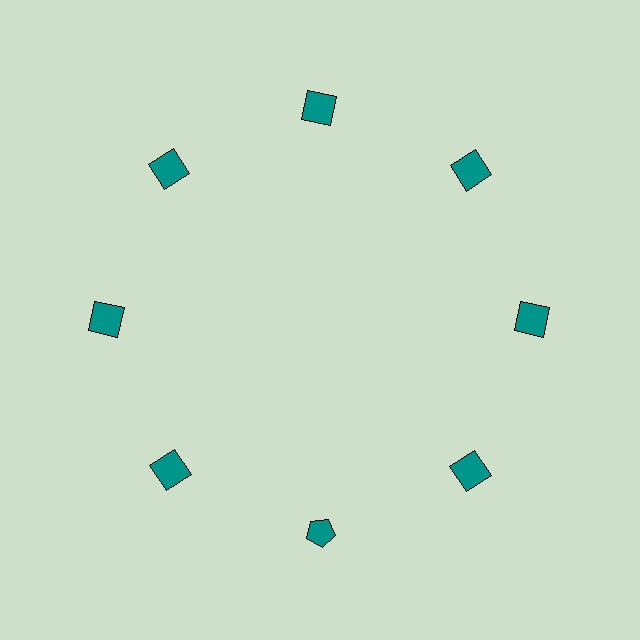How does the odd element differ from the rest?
It has a different shape: pentagon instead of square.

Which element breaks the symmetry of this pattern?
The teal pentagon at roughly the 6 o'clock position breaks the symmetry. All other shapes are teal squares.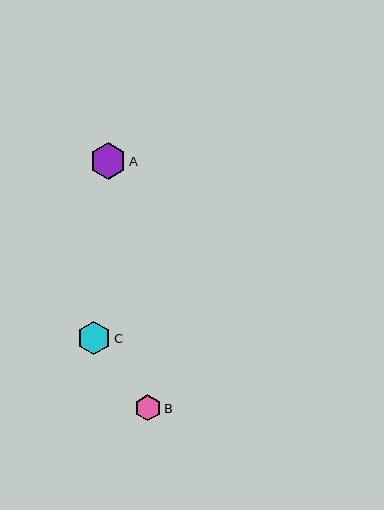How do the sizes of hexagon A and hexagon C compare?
Hexagon A and hexagon C are approximately the same size.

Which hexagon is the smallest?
Hexagon B is the smallest with a size of approximately 26 pixels.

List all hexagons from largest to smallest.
From largest to smallest: A, C, B.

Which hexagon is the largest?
Hexagon A is the largest with a size of approximately 36 pixels.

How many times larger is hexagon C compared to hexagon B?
Hexagon C is approximately 1.3 times the size of hexagon B.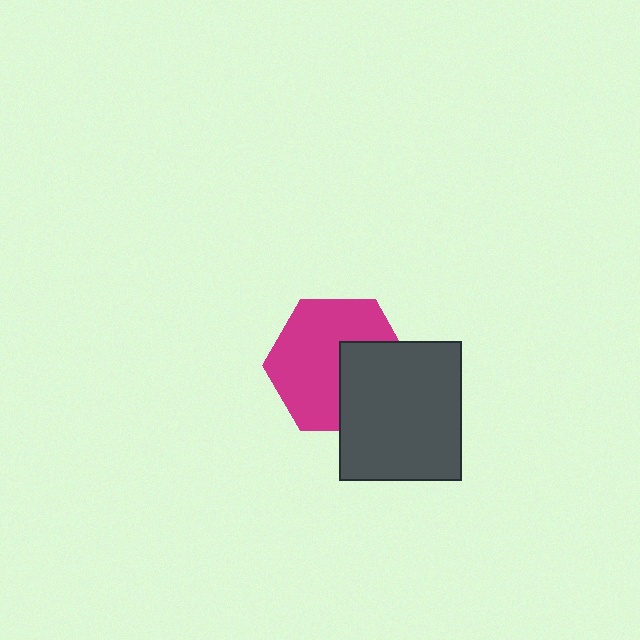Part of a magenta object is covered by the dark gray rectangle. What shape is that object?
It is a hexagon.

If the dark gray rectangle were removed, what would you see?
You would see the complete magenta hexagon.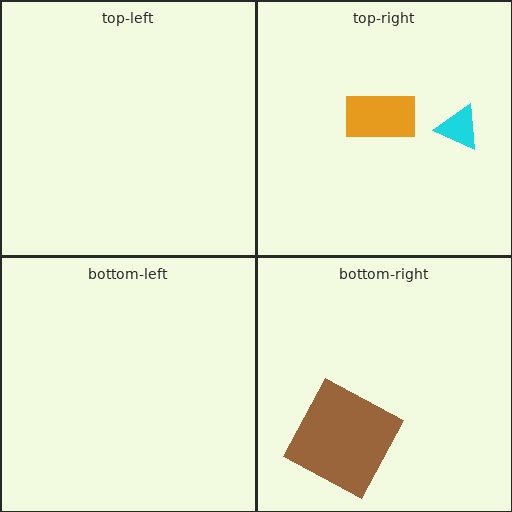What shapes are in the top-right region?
The cyan triangle, the orange rectangle.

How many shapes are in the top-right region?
2.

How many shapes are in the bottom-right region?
1.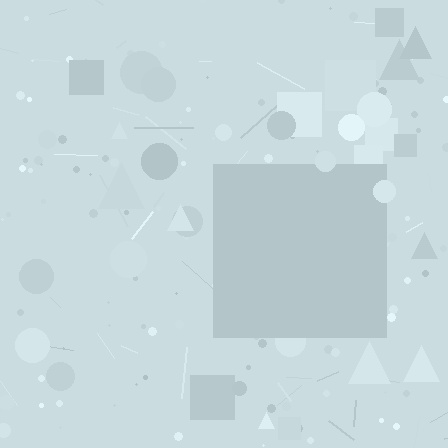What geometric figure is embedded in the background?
A square is embedded in the background.